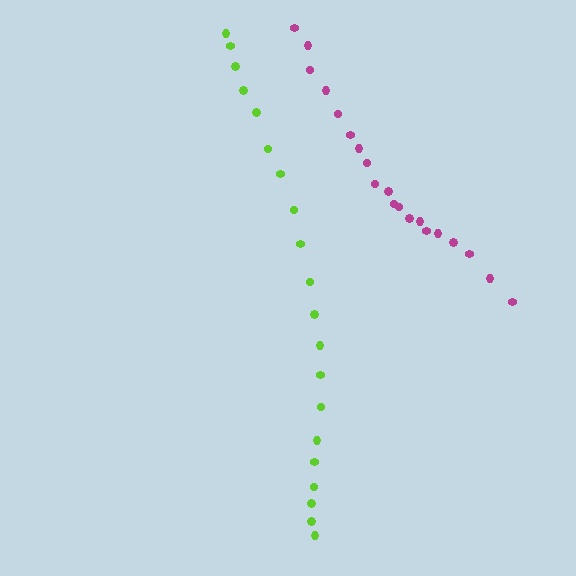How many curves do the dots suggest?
There are 2 distinct paths.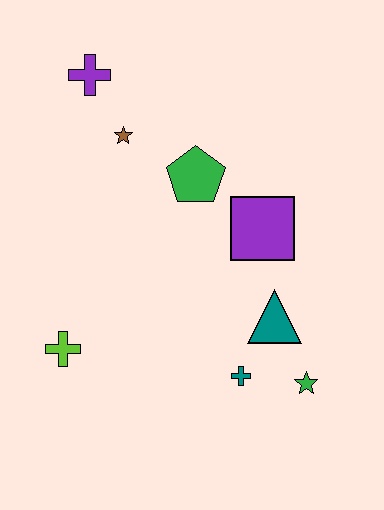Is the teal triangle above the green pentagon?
No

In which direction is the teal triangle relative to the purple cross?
The teal triangle is below the purple cross.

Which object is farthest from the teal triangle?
The purple cross is farthest from the teal triangle.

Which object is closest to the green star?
The teal cross is closest to the green star.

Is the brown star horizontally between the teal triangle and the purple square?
No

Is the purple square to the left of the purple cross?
No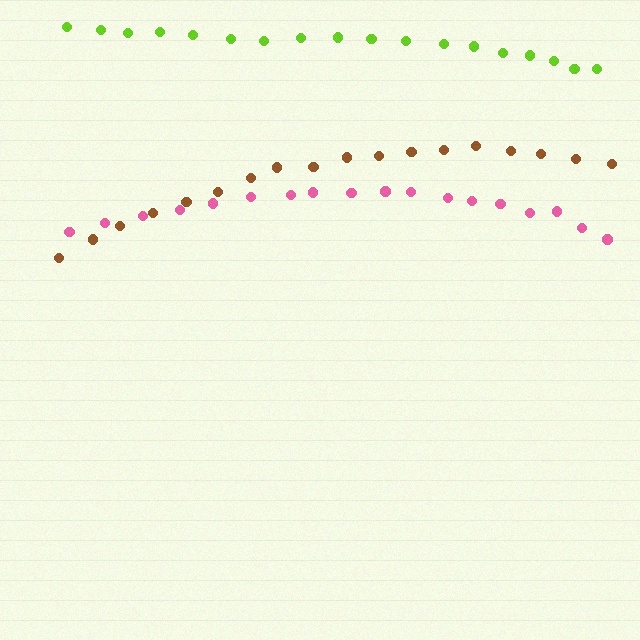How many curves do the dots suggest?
There are 3 distinct paths.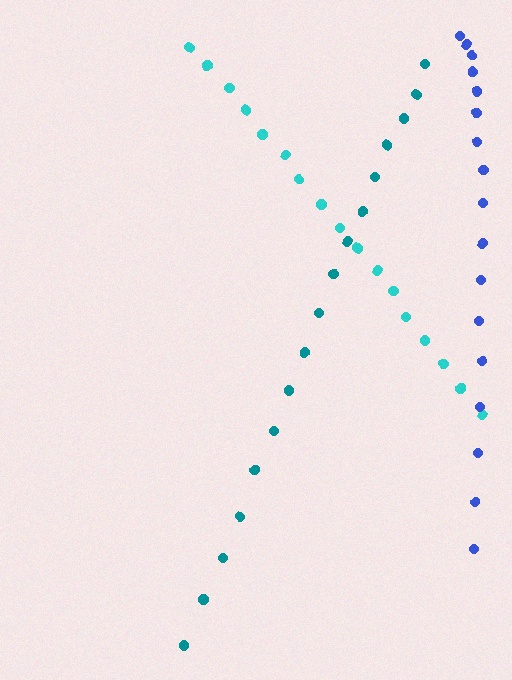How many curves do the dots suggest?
There are 3 distinct paths.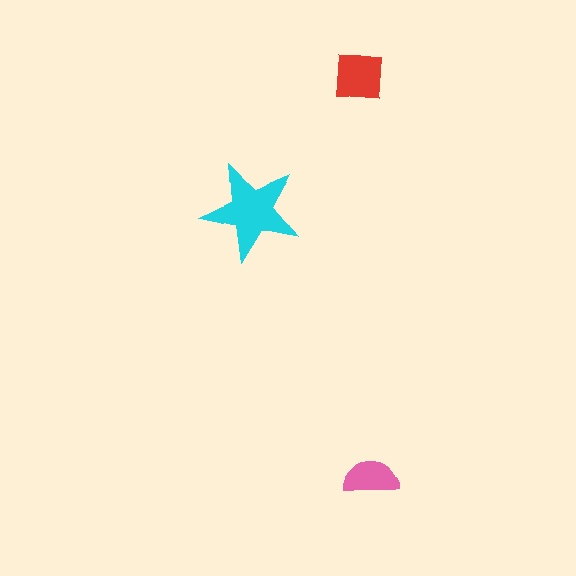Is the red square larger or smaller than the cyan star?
Smaller.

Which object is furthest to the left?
The cyan star is leftmost.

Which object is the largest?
The cyan star.